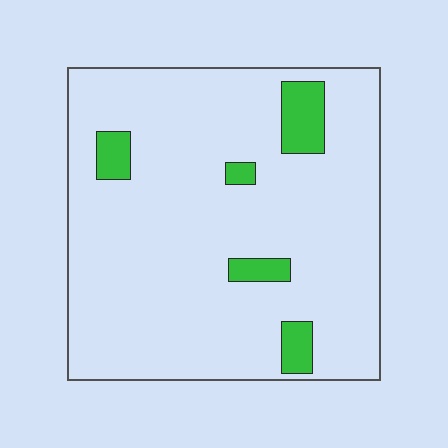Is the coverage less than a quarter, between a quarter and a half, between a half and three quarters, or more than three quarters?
Less than a quarter.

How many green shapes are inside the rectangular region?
5.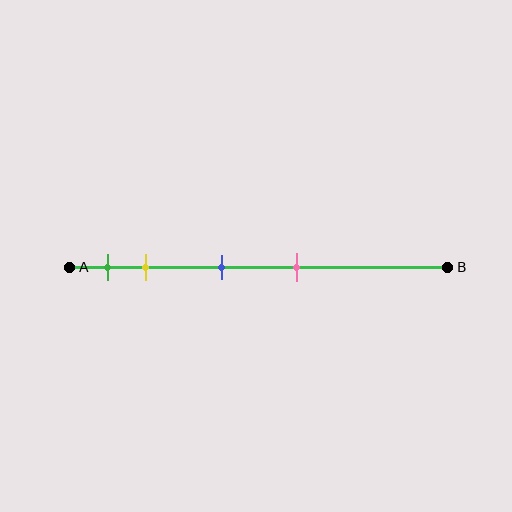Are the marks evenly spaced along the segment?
No, the marks are not evenly spaced.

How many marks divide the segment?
There are 4 marks dividing the segment.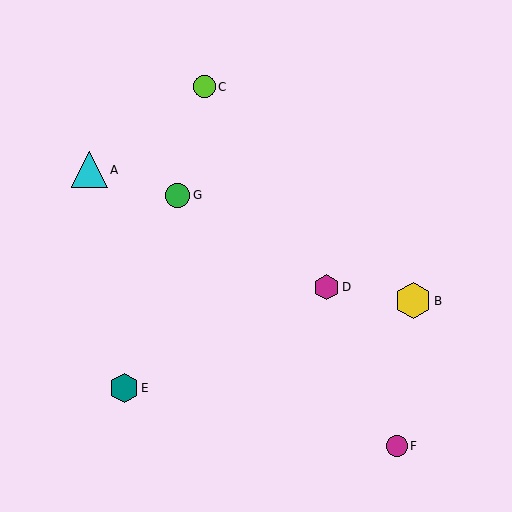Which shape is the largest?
The yellow hexagon (labeled B) is the largest.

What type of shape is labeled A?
Shape A is a cyan triangle.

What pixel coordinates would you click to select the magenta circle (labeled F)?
Click at (397, 446) to select the magenta circle F.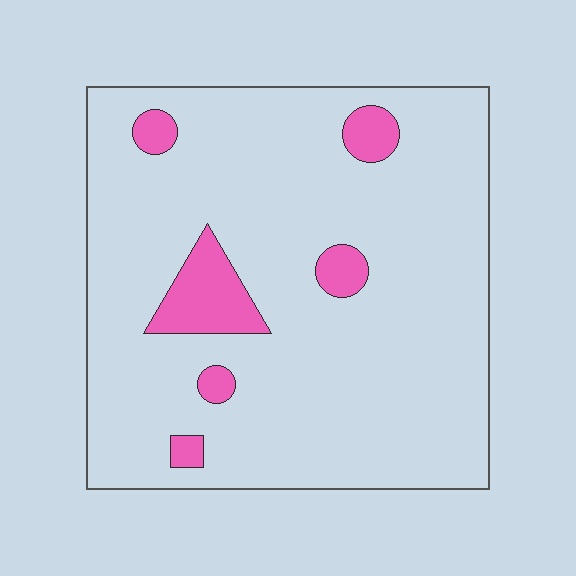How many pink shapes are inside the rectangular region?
6.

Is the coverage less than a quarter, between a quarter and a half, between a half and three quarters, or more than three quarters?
Less than a quarter.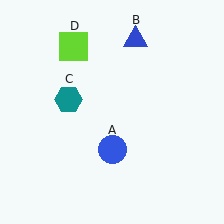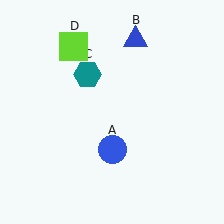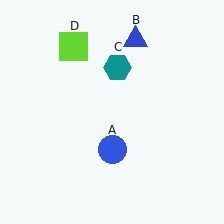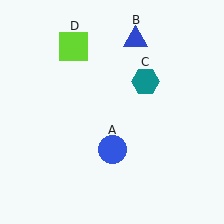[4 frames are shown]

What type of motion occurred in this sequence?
The teal hexagon (object C) rotated clockwise around the center of the scene.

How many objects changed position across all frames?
1 object changed position: teal hexagon (object C).